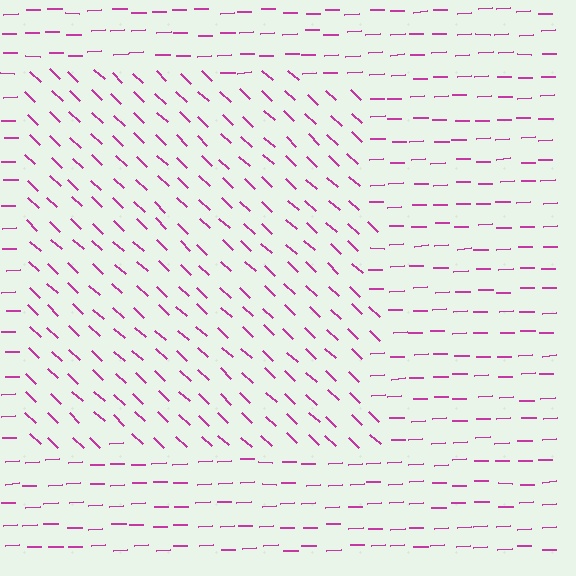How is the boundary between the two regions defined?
The boundary is defined purely by a change in line orientation (approximately 45 degrees difference). All lines are the same color and thickness.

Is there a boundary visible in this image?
Yes, there is a texture boundary formed by a change in line orientation.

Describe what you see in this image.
The image is filled with small magenta line segments. A rectangle region in the image has lines oriented differently from the surrounding lines, creating a visible texture boundary.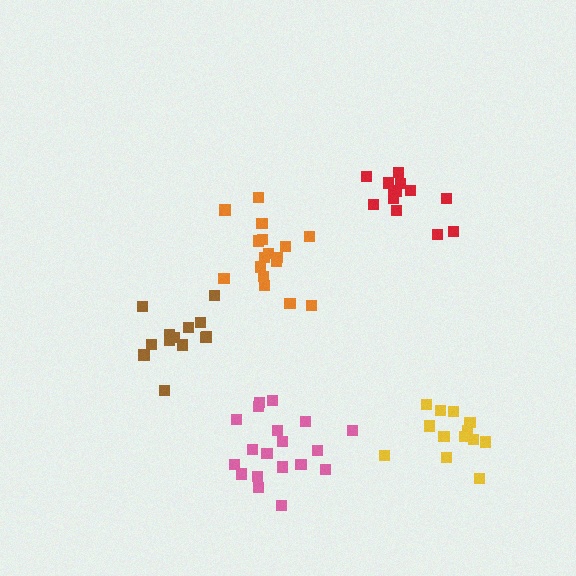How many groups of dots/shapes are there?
There are 5 groups.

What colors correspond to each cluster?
The clusters are colored: yellow, orange, pink, red, brown.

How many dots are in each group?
Group 1: 13 dots, Group 2: 17 dots, Group 3: 19 dots, Group 4: 13 dots, Group 5: 13 dots (75 total).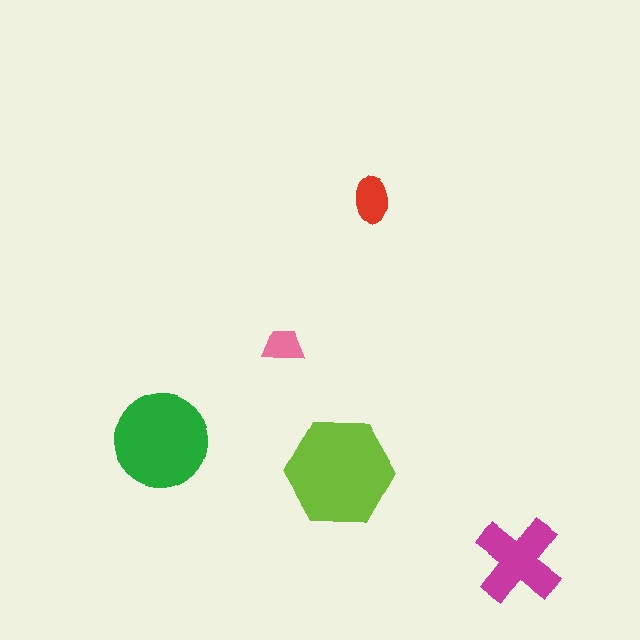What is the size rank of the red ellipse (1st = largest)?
4th.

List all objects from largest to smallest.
The lime hexagon, the green circle, the magenta cross, the red ellipse, the pink trapezoid.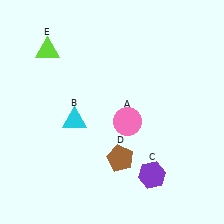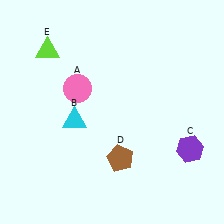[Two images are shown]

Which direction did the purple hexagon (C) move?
The purple hexagon (C) moved right.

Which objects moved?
The objects that moved are: the pink circle (A), the purple hexagon (C).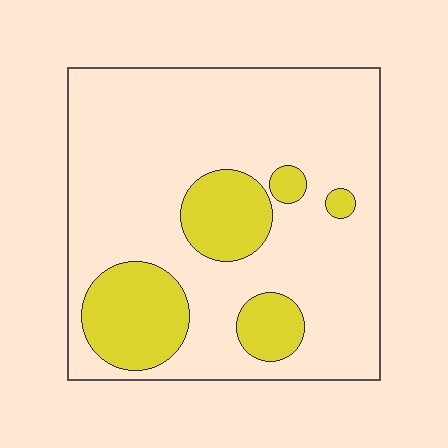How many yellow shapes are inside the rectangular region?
5.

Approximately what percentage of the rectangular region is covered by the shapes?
Approximately 20%.